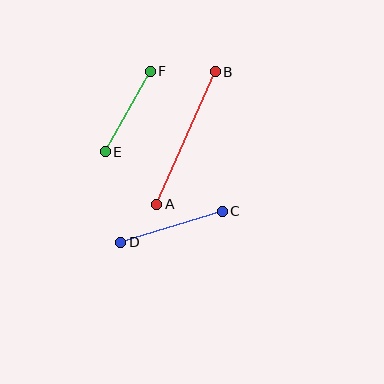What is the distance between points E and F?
The distance is approximately 92 pixels.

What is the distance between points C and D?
The distance is approximately 106 pixels.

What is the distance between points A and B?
The distance is approximately 145 pixels.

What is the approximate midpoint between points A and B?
The midpoint is at approximately (186, 138) pixels.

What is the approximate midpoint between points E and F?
The midpoint is at approximately (128, 112) pixels.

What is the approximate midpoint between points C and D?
The midpoint is at approximately (171, 227) pixels.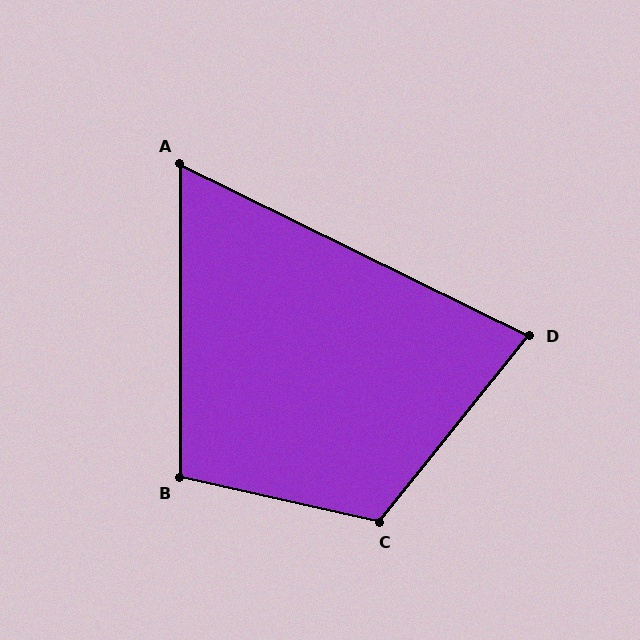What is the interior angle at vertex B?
Approximately 103 degrees (obtuse).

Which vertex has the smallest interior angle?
A, at approximately 64 degrees.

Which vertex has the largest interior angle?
C, at approximately 116 degrees.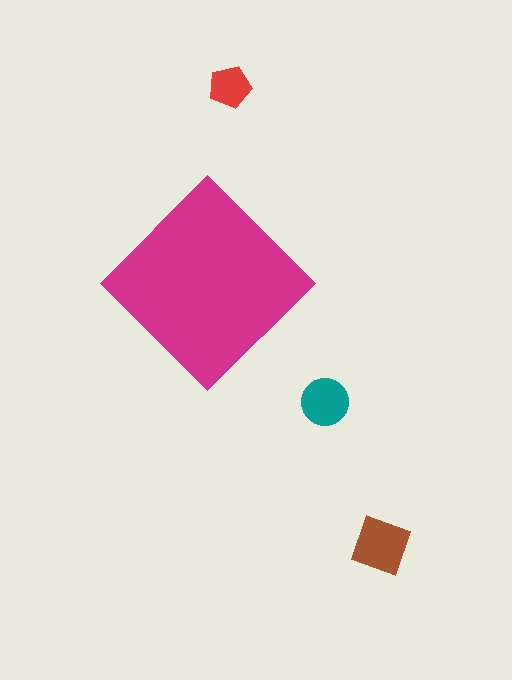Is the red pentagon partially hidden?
No, the red pentagon is fully visible.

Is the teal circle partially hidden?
No, the teal circle is fully visible.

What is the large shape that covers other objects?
A magenta diamond.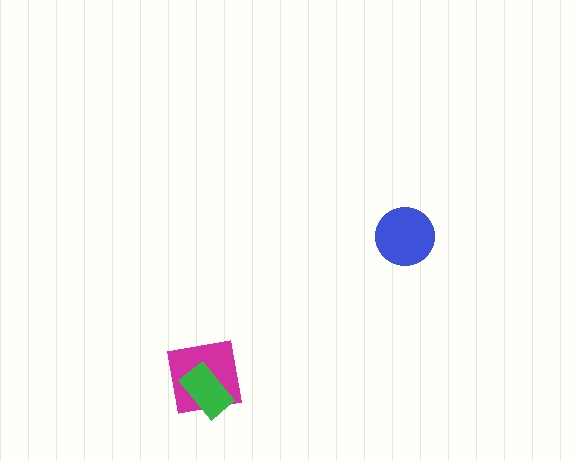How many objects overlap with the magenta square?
1 object overlaps with the magenta square.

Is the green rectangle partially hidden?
No, no other shape covers it.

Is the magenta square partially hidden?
Yes, it is partially covered by another shape.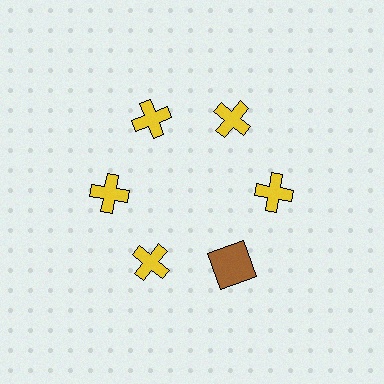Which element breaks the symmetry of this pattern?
The brown square at roughly the 5 o'clock position breaks the symmetry. All other shapes are yellow crosses.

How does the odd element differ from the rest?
It differs in both color (brown instead of yellow) and shape (square instead of cross).